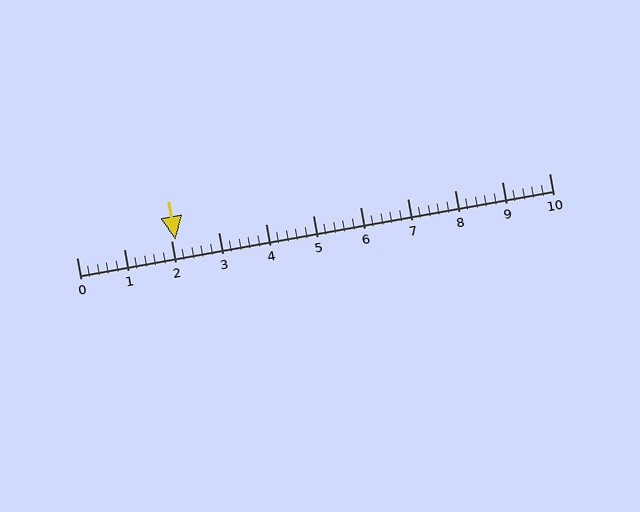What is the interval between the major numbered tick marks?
The major tick marks are spaced 1 units apart.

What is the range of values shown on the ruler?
The ruler shows values from 0 to 10.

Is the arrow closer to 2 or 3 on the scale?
The arrow is closer to 2.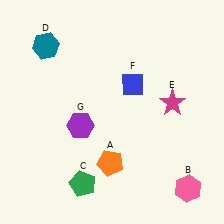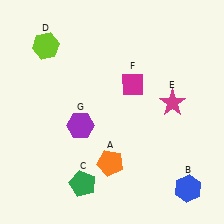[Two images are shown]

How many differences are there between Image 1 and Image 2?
There are 3 differences between the two images.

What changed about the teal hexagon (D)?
In Image 1, D is teal. In Image 2, it changed to lime.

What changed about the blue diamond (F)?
In Image 1, F is blue. In Image 2, it changed to magenta.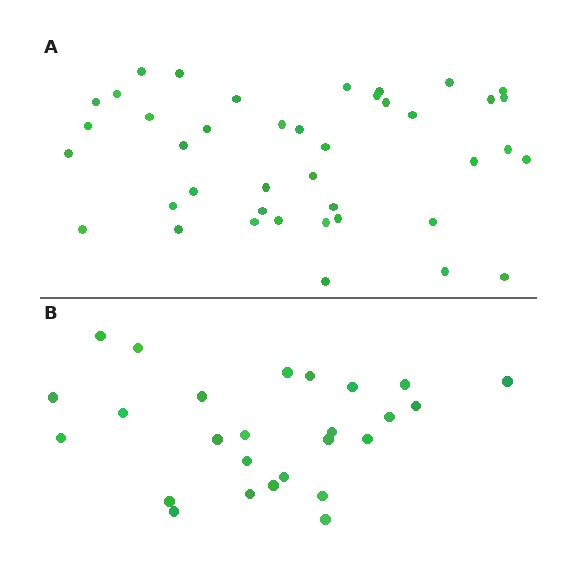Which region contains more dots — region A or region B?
Region A (the top region) has more dots.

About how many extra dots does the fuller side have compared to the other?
Region A has approximately 15 more dots than region B.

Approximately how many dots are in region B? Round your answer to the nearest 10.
About 30 dots. (The exact count is 26, which rounds to 30.)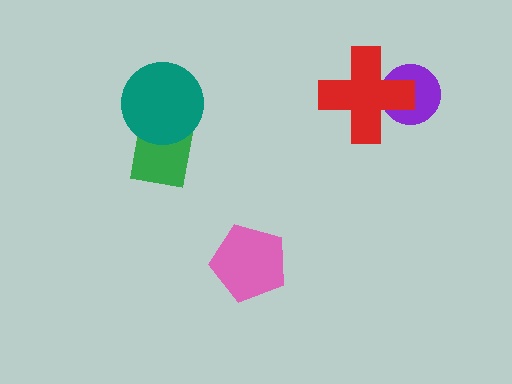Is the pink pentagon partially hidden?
No, no other shape covers it.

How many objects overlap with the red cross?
1 object overlaps with the red cross.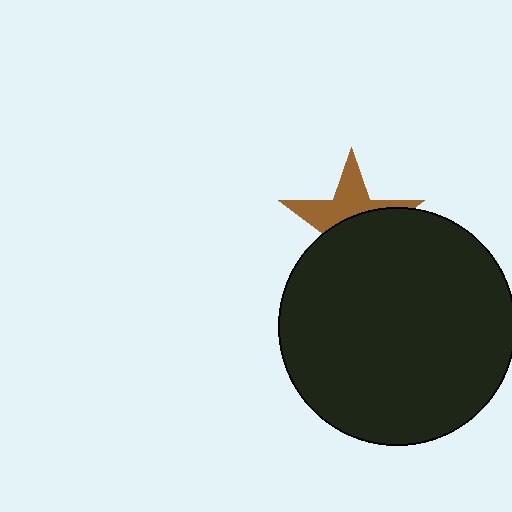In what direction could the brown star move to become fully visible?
The brown star could move up. That would shift it out from behind the black circle entirely.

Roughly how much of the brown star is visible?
A small part of it is visible (roughly 45%).